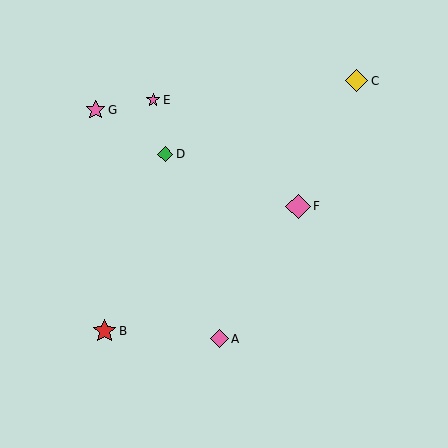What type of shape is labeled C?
Shape C is a yellow diamond.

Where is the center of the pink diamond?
The center of the pink diamond is at (219, 339).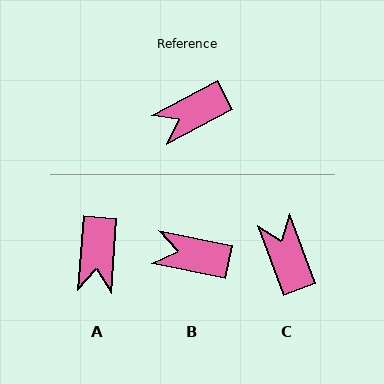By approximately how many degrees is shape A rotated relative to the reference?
Approximately 58 degrees counter-clockwise.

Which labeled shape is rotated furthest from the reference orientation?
C, about 98 degrees away.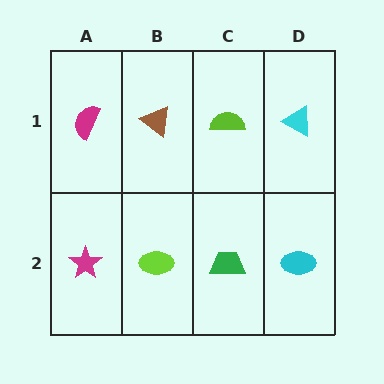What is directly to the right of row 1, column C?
A cyan triangle.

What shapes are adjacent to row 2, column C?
A lime semicircle (row 1, column C), a lime ellipse (row 2, column B), a cyan ellipse (row 2, column D).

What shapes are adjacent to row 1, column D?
A cyan ellipse (row 2, column D), a lime semicircle (row 1, column C).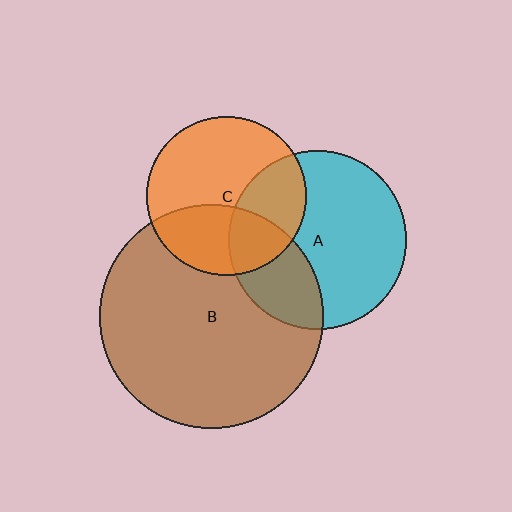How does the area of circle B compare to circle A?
Approximately 1.6 times.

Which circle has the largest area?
Circle B (brown).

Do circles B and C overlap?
Yes.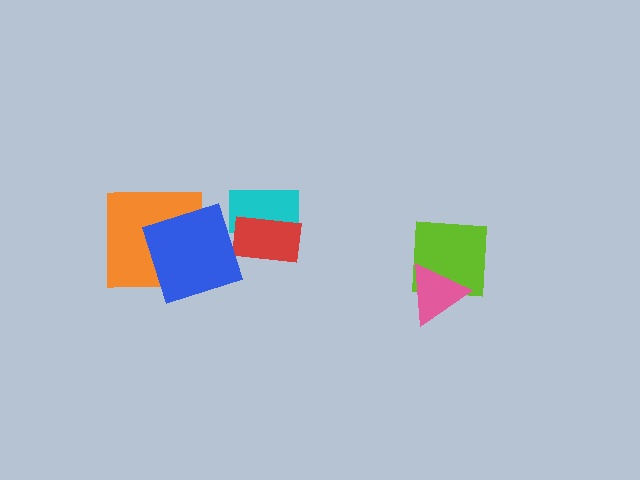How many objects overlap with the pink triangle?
1 object overlaps with the pink triangle.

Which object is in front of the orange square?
The blue square is in front of the orange square.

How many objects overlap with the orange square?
1 object overlaps with the orange square.